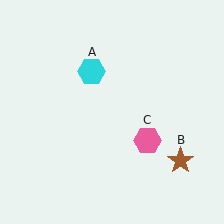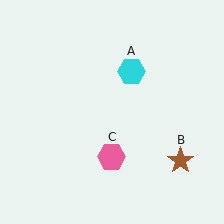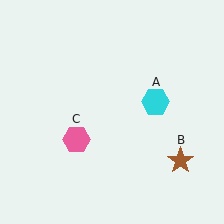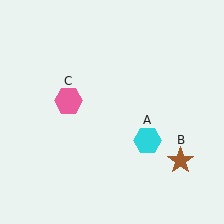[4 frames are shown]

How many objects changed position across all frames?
2 objects changed position: cyan hexagon (object A), pink hexagon (object C).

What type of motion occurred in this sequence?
The cyan hexagon (object A), pink hexagon (object C) rotated clockwise around the center of the scene.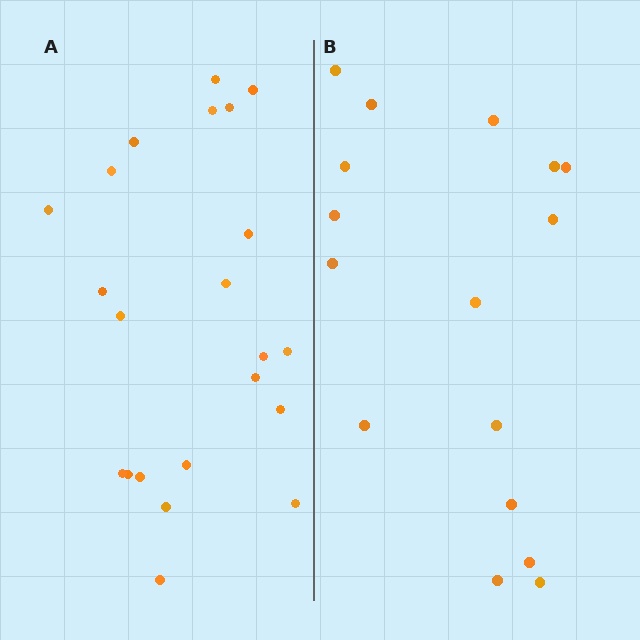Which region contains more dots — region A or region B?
Region A (the left region) has more dots.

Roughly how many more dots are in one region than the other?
Region A has about 6 more dots than region B.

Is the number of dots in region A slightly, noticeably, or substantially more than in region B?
Region A has noticeably more, but not dramatically so. The ratio is roughly 1.4 to 1.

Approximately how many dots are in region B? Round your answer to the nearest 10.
About 20 dots. (The exact count is 16, which rounds to 20.)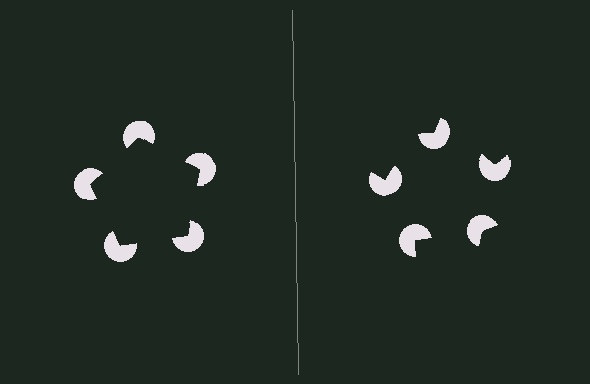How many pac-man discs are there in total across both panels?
10 — 5 on each side.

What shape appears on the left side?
An illusory pentagon.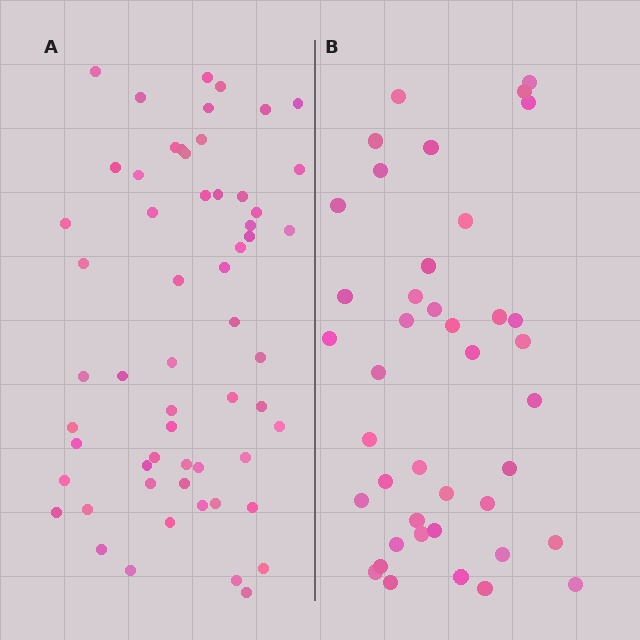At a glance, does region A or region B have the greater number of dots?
Region A (the left region) has more dots.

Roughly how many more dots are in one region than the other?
Region A has approximately 15 more dots than region B.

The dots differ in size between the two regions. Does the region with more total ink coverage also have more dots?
No. Region B has more total ink coverage because its dots are larger, but region A actually contains more individual dots. Total area can be misleading — the number of items is what matters here.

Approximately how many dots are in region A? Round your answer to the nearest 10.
About 60 dots. (The exact count is 58, which rounds to 60.)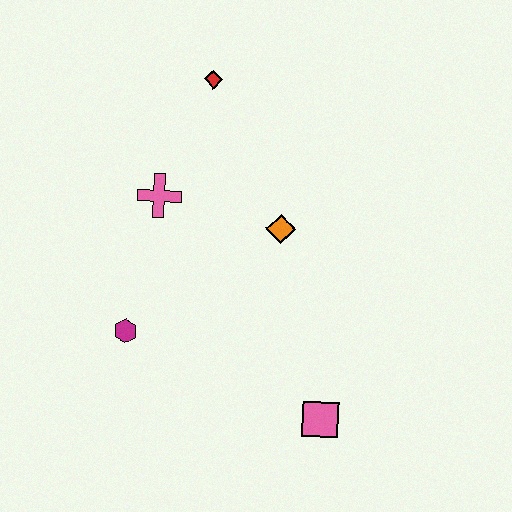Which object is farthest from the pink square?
The red diamond is farthest from the pink square.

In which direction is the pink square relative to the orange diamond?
The pink square is below the orange diamond.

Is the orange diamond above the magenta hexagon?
Yes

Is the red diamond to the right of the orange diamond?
No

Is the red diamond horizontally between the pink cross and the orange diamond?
Yes